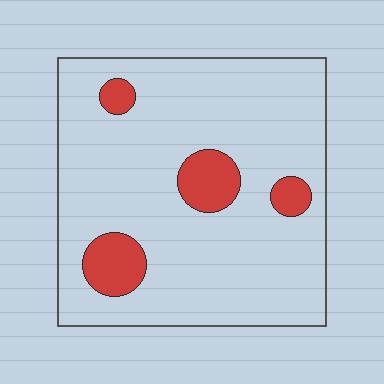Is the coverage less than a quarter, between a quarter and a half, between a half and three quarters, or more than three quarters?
Less than a quarter.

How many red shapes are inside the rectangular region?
4.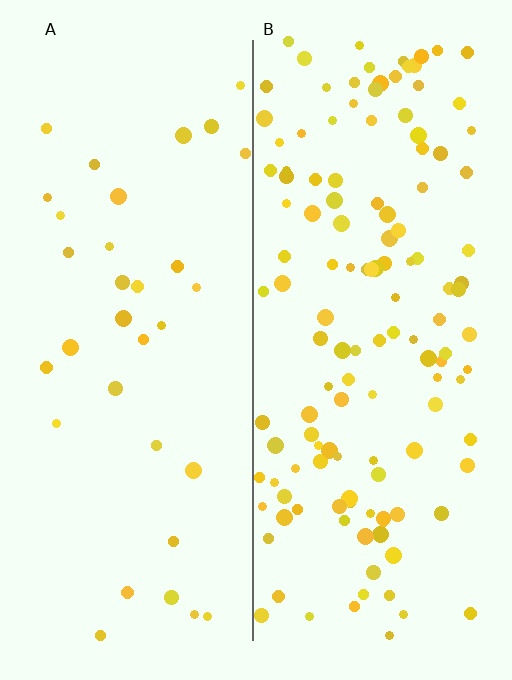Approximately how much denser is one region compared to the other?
Approximately 3.8× — region B over region A.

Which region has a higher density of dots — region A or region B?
B (the right).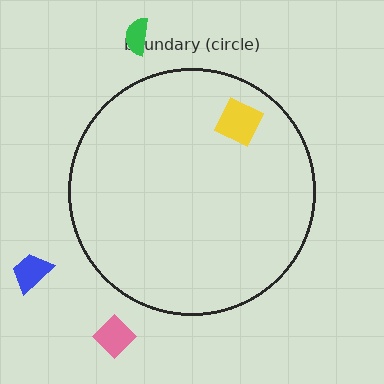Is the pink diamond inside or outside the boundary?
Outside.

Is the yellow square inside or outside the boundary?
Inside.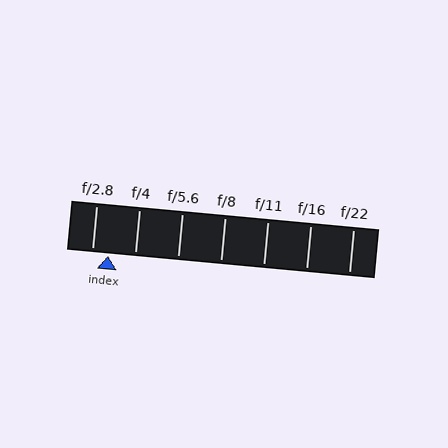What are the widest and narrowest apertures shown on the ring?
The widest aperture shown is f/2.8 and the narrowest is f/22.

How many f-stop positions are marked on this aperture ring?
There are 7 f-stop positions marked.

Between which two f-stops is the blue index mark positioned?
The index mark is between f/2.8 and f/4.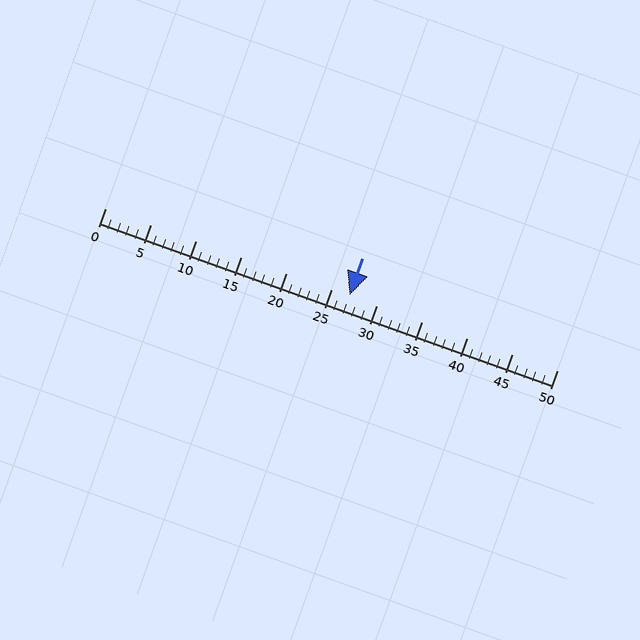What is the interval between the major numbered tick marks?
The major tick marks are spaced 5 units apart.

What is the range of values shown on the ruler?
The ruler shows values from 0 to 50.